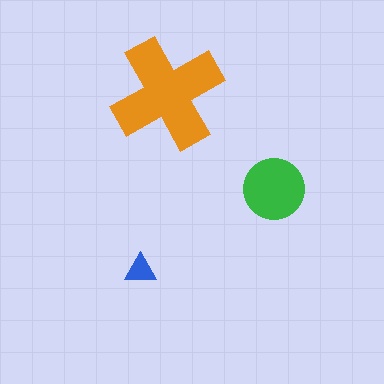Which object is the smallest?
The blue triangle.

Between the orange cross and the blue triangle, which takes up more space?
The orange cross.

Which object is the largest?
The orange cross.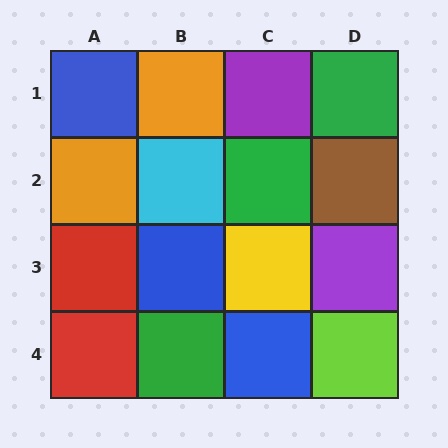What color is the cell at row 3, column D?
Purple.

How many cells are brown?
1 cell is brown.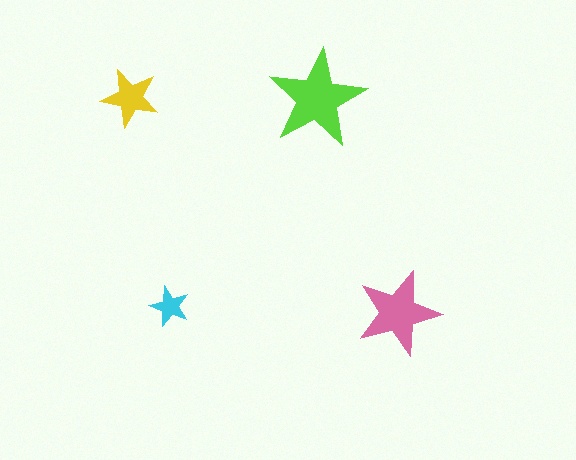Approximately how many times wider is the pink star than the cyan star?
About 2 times wider.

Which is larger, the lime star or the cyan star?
The lime one.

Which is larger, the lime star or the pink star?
The lime one.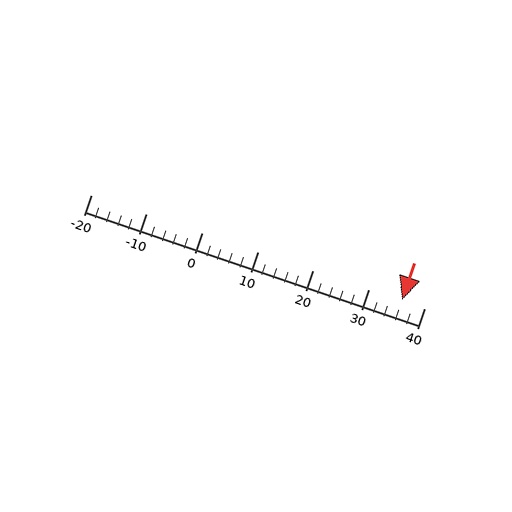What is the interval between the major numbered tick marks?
The major tick marks are spaced 10 units apart.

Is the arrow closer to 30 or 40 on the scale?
The arrow is closer to 40.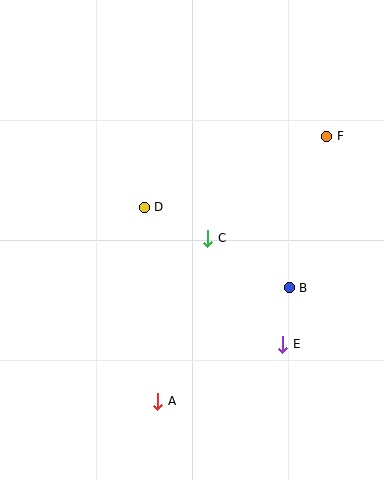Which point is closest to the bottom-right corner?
Point E is closest to the bottom-right corner.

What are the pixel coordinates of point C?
Point C is at (208, 238).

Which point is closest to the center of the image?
Point C at (208, 238) is closest to the center.